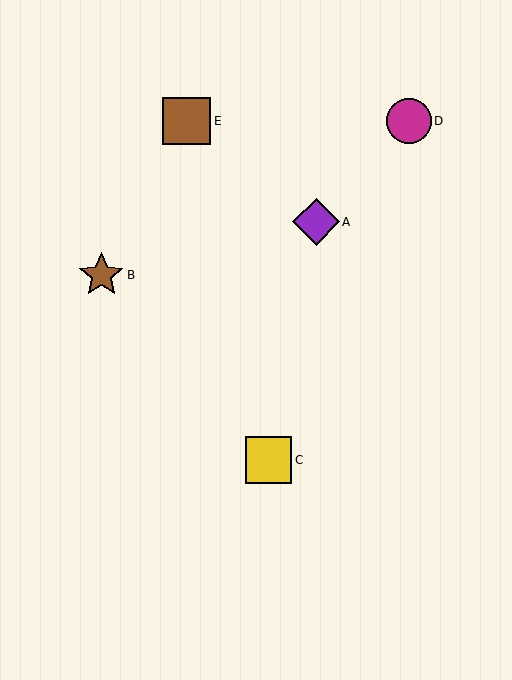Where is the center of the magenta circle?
The center of the magenta circle is at (409, 121).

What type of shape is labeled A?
Shape A is a purple diamond.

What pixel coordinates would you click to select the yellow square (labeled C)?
Click at (269, 460) to select the yellow square C.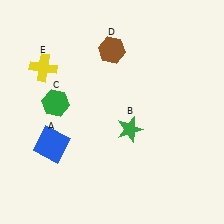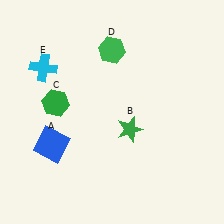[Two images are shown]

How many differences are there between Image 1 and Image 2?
There are 2 differences between the two images.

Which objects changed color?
D changed from brown to green. E changed from yellow to cyan.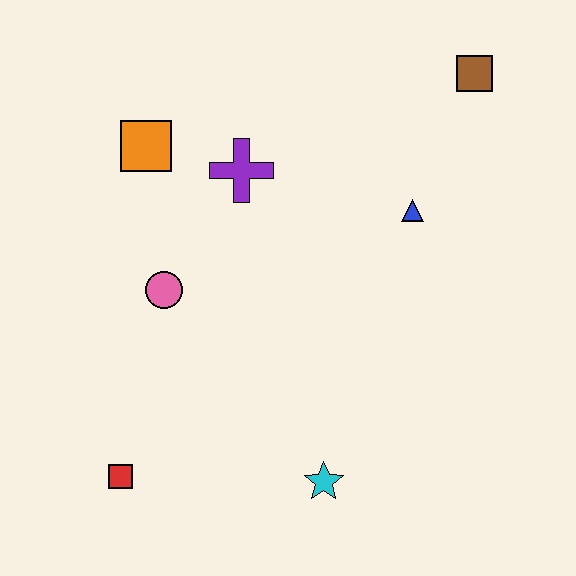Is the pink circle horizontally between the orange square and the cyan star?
Yes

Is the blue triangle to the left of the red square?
No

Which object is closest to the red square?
The pink circle is closest to the red square.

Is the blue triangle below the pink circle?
No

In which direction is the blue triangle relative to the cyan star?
The blue triangle is above the cyan star.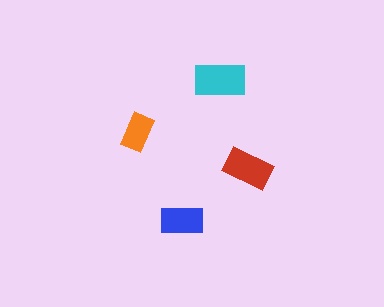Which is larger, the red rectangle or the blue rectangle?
The red one.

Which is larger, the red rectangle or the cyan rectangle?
The cyan one.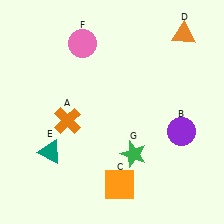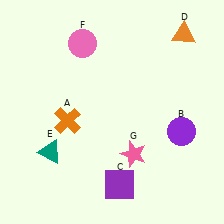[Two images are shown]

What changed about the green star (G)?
In Image 1, G is green. In Image 2, it changed to pink.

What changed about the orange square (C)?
In Image 1, C is orange. In Image 2, it changed to purple.